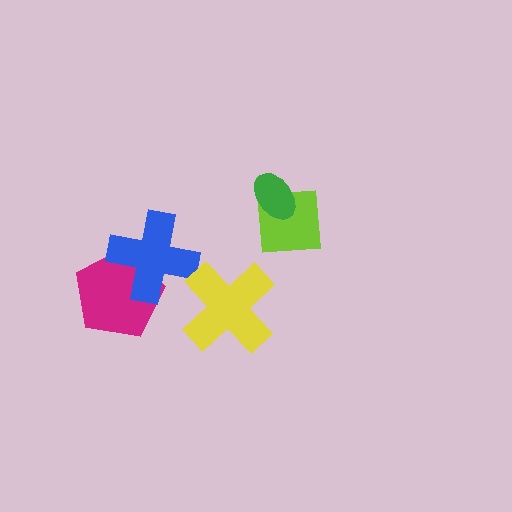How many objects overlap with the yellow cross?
0 objects overlap with the yellow cross.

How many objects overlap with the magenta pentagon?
1 object overlaps with the magenta pentagon.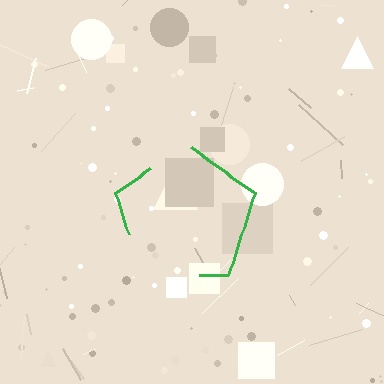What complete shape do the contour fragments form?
The contour fragments form a pentagon.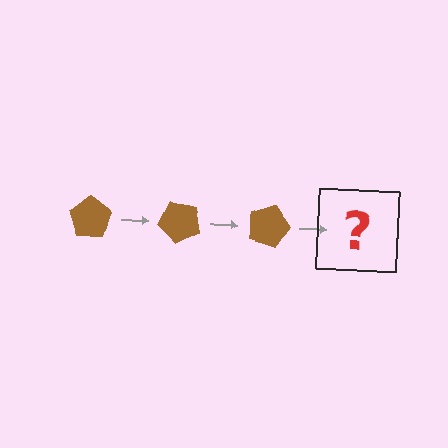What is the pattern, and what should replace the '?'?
The pattern is that the pentagon rotates 45 degrees each step. The '?' should be a brown pentagon rotated 135 degrees.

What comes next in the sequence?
The next element should be a brown pentagon rotated 135 degrees.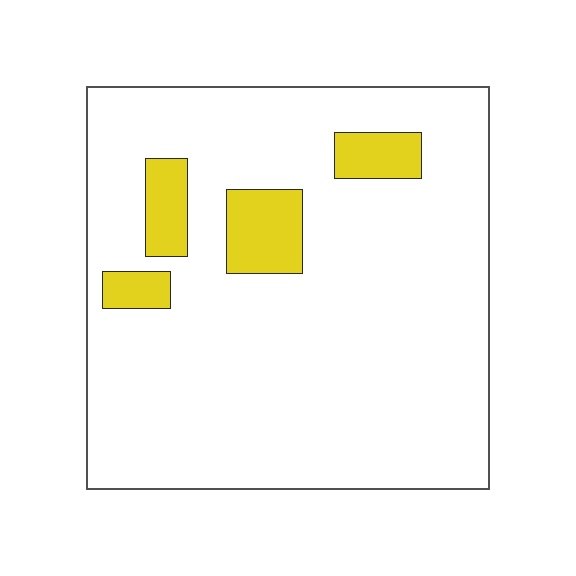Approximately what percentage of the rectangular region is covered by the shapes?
Approximately 10%.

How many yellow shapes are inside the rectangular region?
4.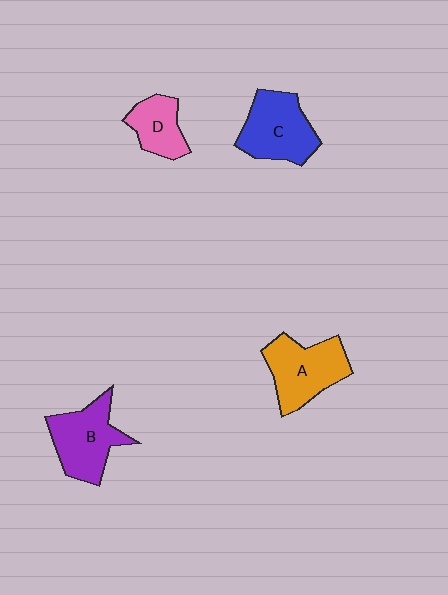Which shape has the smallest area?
Shape D (pink).